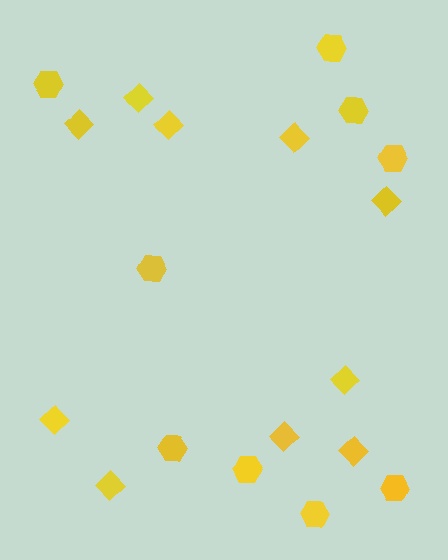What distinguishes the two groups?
There are 2 groups: one group of diamonds (10) and one group of hexagons (9).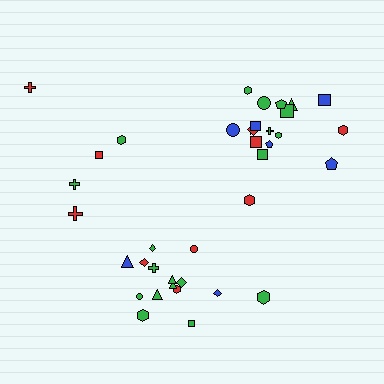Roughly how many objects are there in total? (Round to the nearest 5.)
Roughly 40 objects in total.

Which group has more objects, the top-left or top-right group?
The top-right group.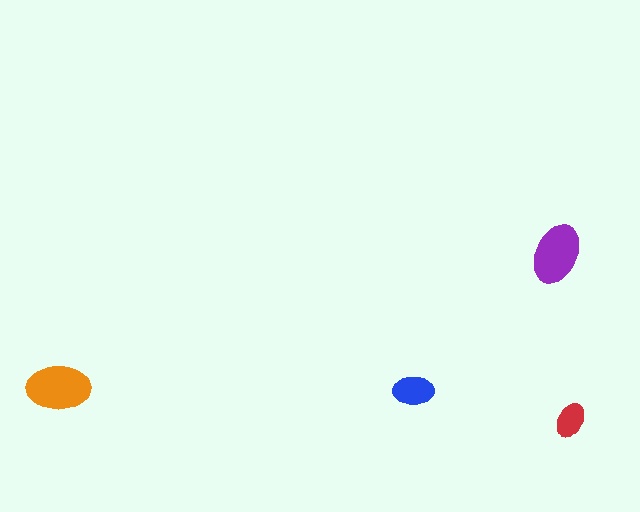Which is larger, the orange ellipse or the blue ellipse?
The orange one.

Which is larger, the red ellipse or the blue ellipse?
The blue one.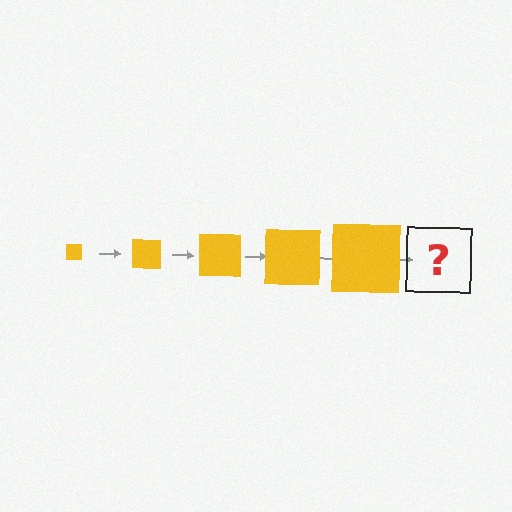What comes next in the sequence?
The next element should be a yellow square, larger than the previous one.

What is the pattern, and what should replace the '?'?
The pattern is that the square gets progressively larger each step. The '?' should be a yellow square, larger than the previous one.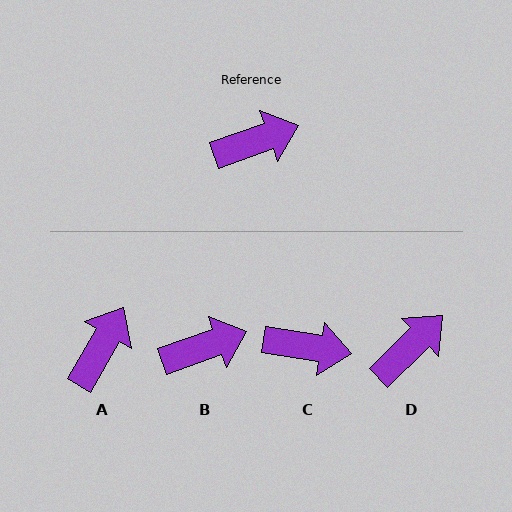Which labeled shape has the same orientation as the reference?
B.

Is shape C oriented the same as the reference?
No, it is off by about 29 degrees.